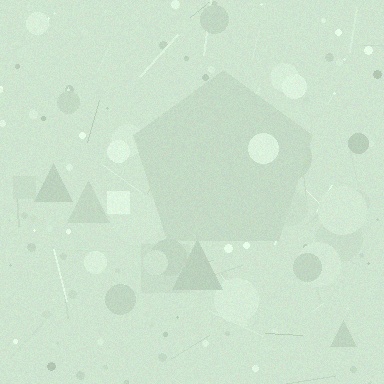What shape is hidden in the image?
A pentagon is hidden in the image.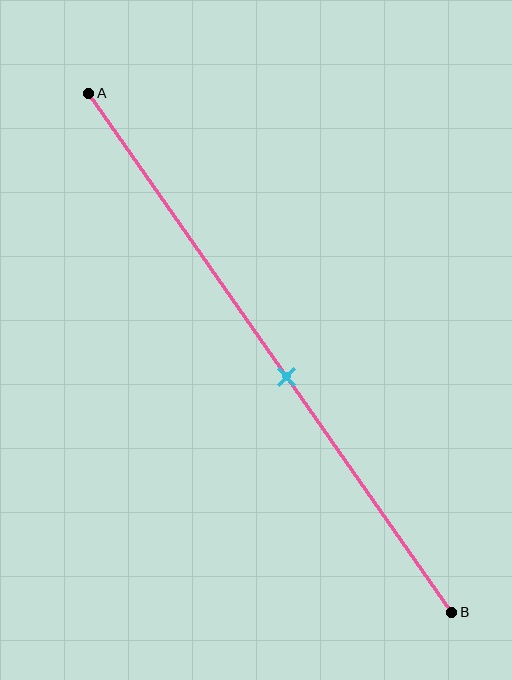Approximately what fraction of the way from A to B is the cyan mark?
The cyan mark is approximately 55% of the way from A to B.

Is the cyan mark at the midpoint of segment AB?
No, the mark is at about 55% from A, not at the 50% midpoint.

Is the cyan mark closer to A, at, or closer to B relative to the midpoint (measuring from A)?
The cyan mark is closer to point B than the midpoint of segment AB.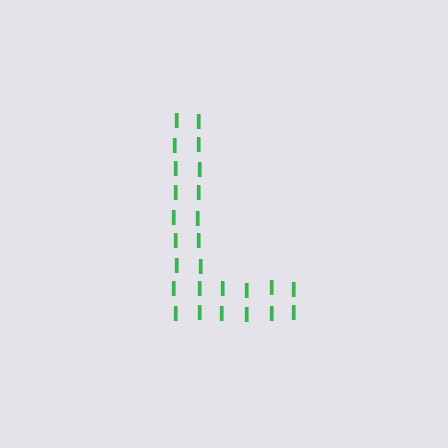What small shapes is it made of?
It is made of small letter I's.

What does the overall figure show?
The overall figure shows the letter L.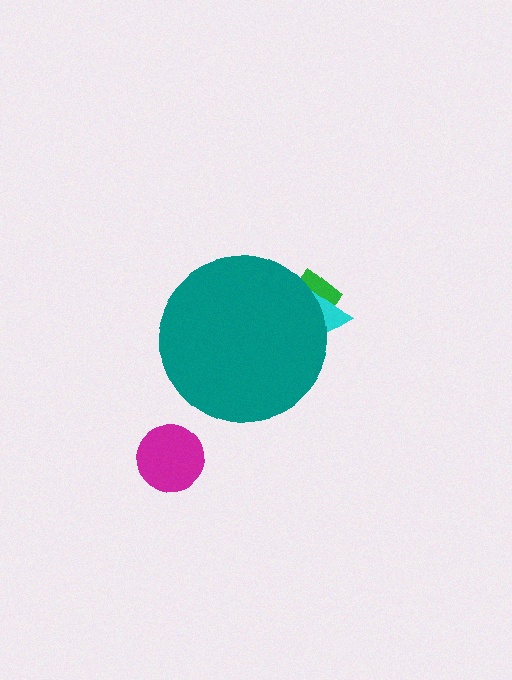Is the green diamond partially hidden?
Yes, the green diamond is partially hidden behind the teal circle.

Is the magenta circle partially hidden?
No, the magenta circle is fully visible.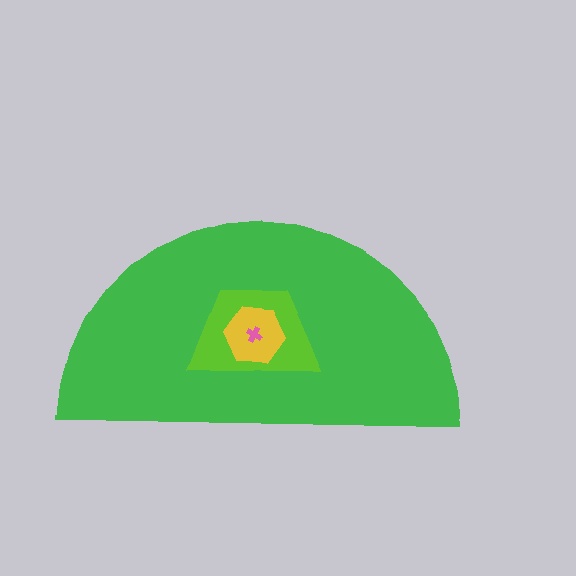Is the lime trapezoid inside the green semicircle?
Yes.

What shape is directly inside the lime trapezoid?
The yellow hexagon.